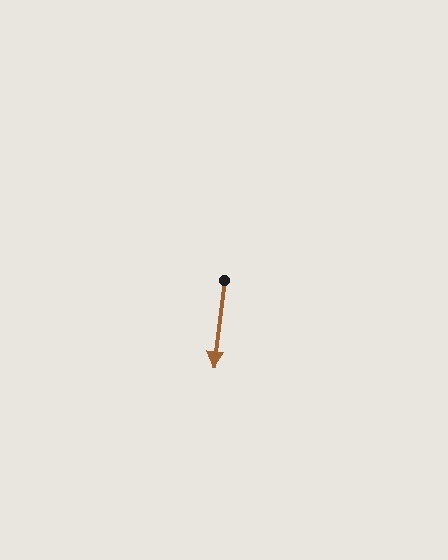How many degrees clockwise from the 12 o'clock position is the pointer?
Approximately 187 degrees.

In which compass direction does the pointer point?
South.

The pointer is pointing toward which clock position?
Roughly 6 o'clock.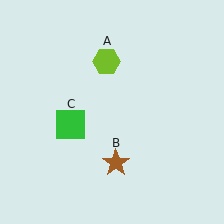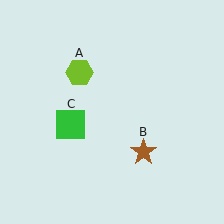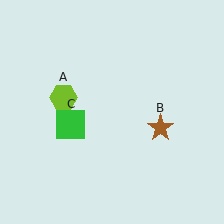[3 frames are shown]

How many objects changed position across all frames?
2 objects changed position: lime hexagon (object A), brown star (object B).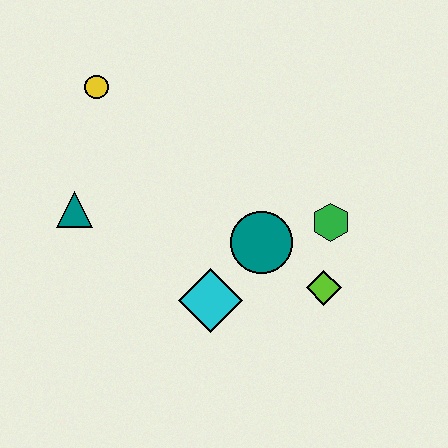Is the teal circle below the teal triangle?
Yes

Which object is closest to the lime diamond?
The green hexagon is closest to the lime diamond.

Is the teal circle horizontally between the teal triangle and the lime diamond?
Yes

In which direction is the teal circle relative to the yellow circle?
The teal circle is to the right of the yellow circle.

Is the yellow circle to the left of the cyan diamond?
Yes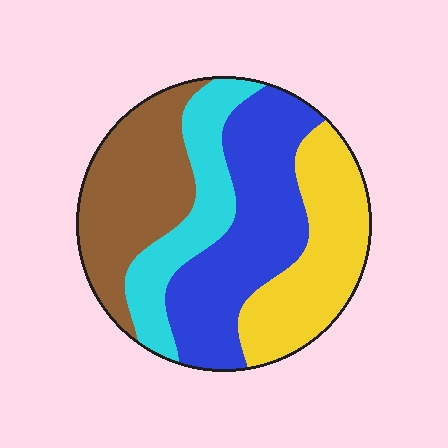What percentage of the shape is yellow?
Yellow takes up less than a quarter of the shape.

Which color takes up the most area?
Blue, at roughly 30%.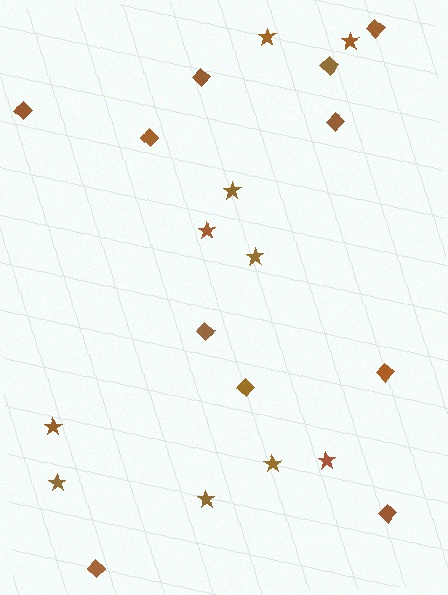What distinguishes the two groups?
There are 2 groups: one group of stars (10) and one group of diamonds (11).